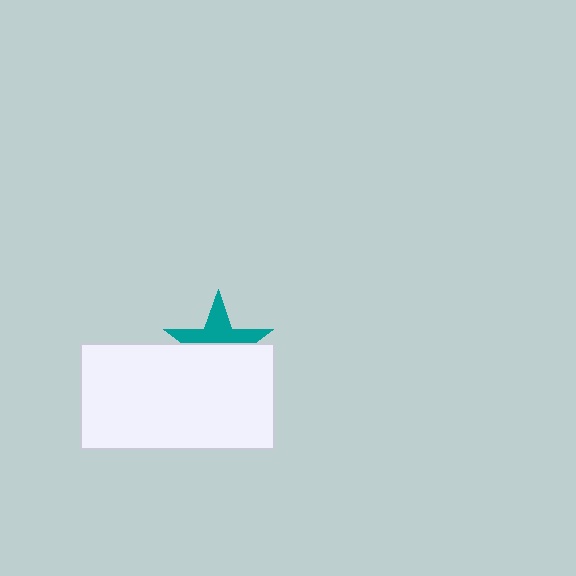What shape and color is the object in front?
The object in front is a white rectangle.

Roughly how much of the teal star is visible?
About half of it is visible (roughly 47%).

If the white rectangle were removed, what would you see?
You would see the complete teal star.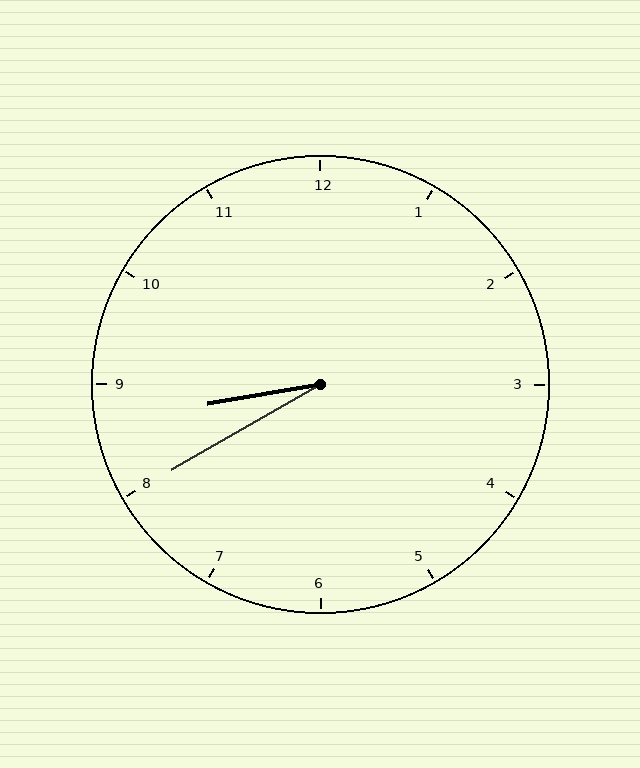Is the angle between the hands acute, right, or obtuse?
It is acute.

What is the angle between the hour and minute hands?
Approximately 20 degrees.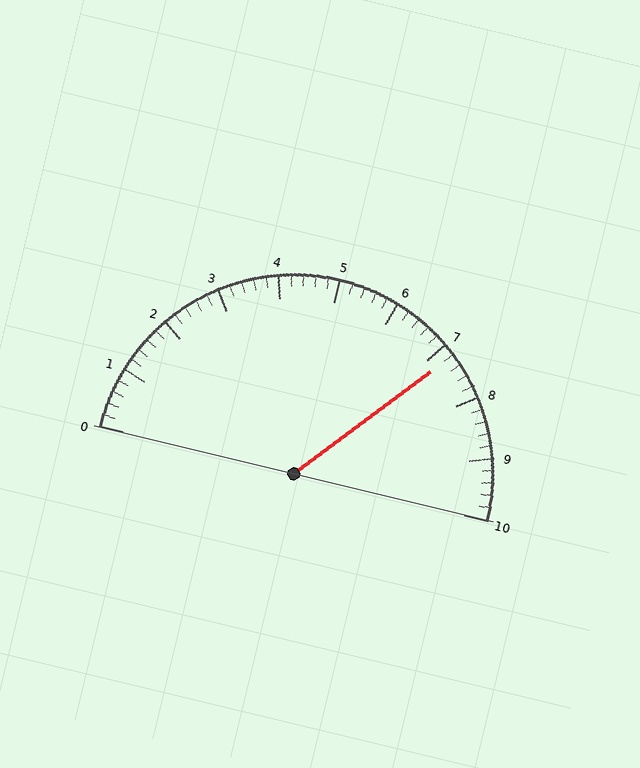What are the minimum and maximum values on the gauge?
The gauge ranges from 0 to 10.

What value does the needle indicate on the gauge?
The needle indicates approximately 7.2.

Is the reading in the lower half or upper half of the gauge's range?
The reading is in the upper half of the range (0 to 10).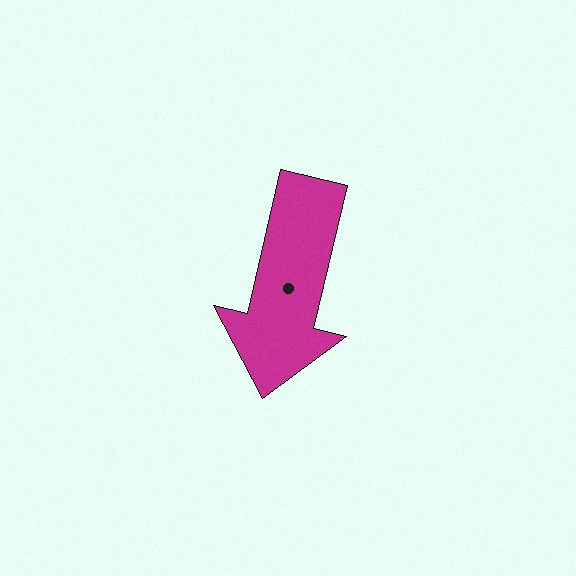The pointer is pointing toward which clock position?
Roughly 6 o'clock.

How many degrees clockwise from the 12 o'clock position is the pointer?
Approximately 193 degrees.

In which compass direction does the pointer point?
South.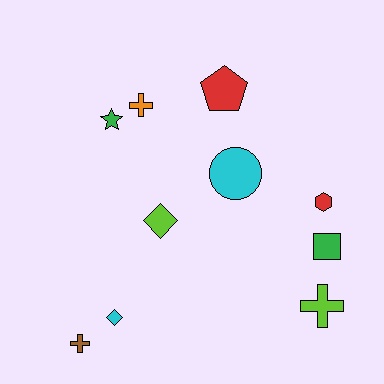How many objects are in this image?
There are 10 objects.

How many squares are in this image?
There is 1 square.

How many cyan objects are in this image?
There are 2 cyan objects.